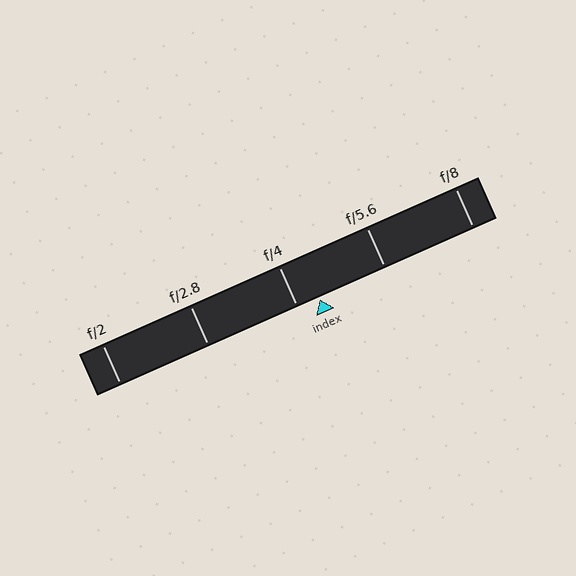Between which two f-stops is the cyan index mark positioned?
The index mark is between f/4 and f/5.6.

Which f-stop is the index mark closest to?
The index mark is closest to f/4.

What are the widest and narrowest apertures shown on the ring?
The widest aperture shown is f/2 and the narrowest is f/8.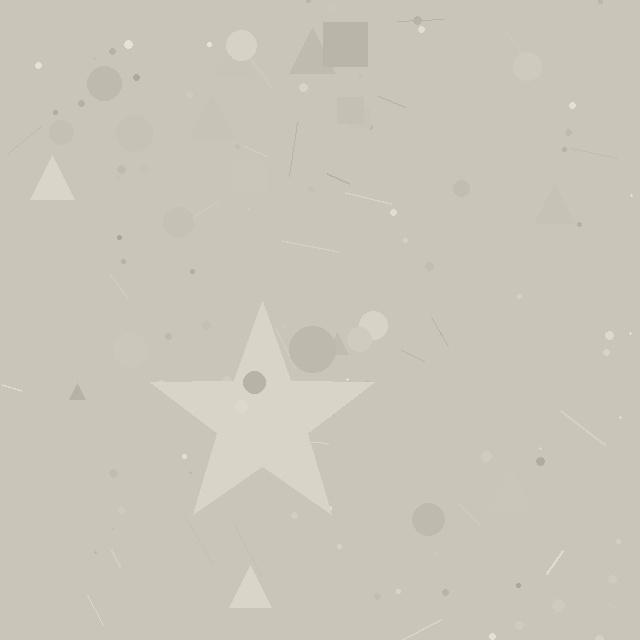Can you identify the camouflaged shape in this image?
The camouflaged shape is a star.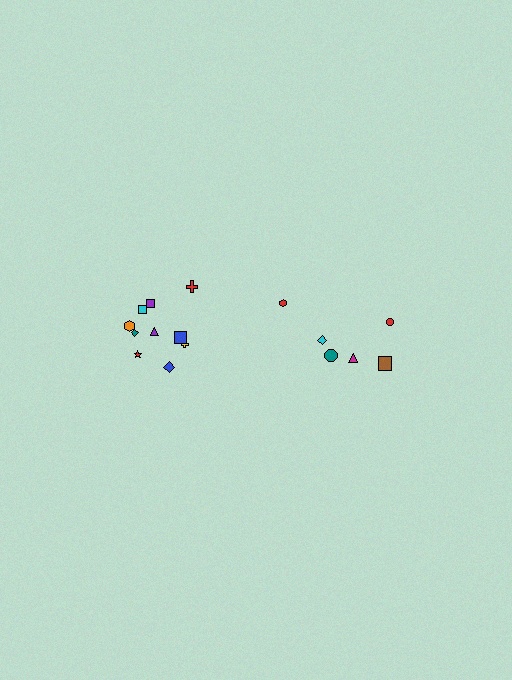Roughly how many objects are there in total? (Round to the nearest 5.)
Roughly 15 objects in total.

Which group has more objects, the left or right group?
The left group.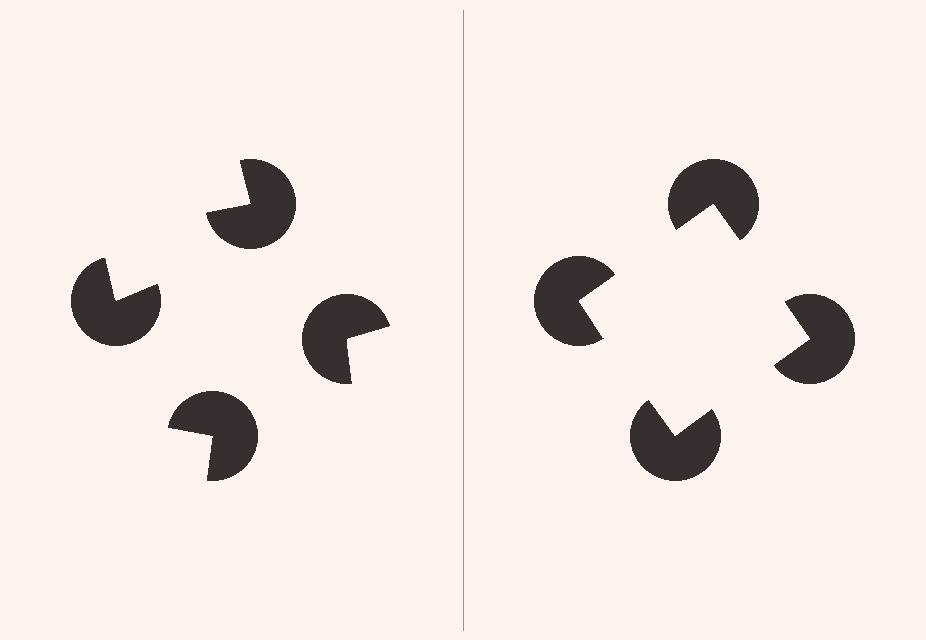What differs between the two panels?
The pac-man discs are positioned identically on both sides; only the wedge orientations differ. On the right they align to a square; on the left they are misaligned.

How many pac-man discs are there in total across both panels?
8 — 4 on each side.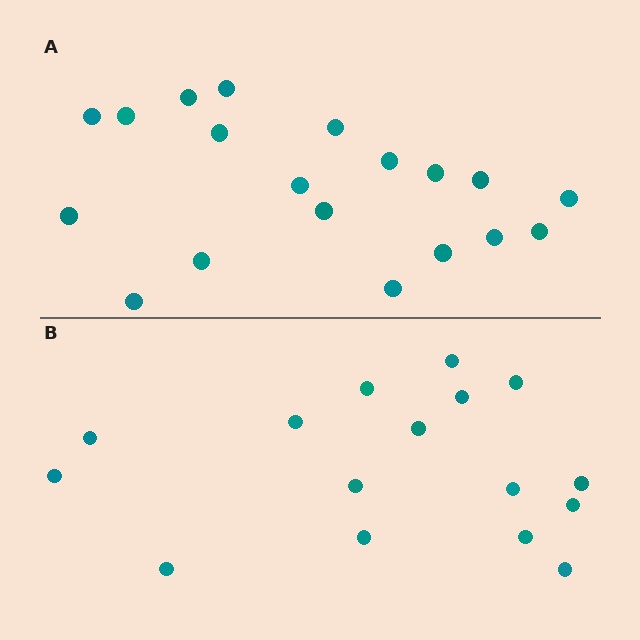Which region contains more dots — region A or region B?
Region A (the top region) has more dots.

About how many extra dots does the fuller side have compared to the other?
Region A has just a few more — roughly 2 or 3 more dots than region B.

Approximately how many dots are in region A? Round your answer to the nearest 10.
About 20 dots. (The exact count is 19, which rounds to 20.)